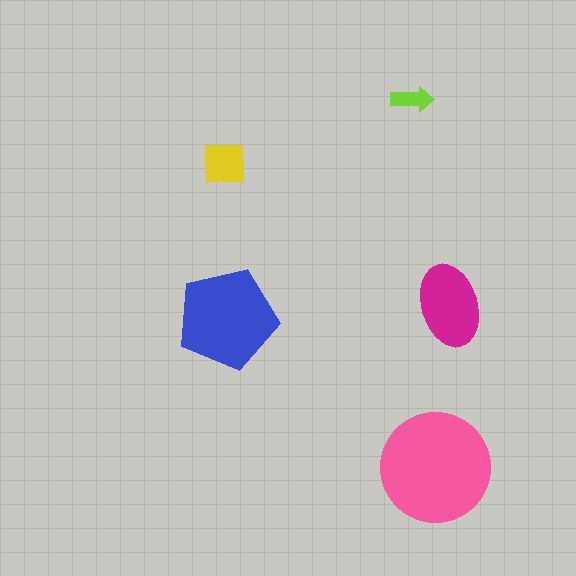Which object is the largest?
The pink circle.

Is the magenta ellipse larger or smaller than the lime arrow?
Larger.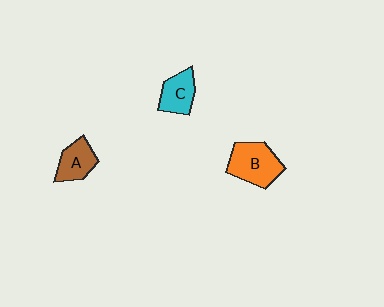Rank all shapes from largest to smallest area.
From largest to smallest: B (orange), A (brown), C (cyan).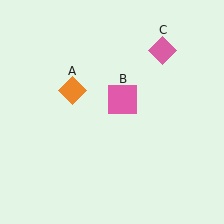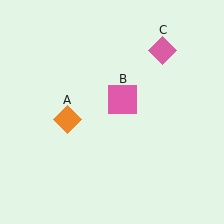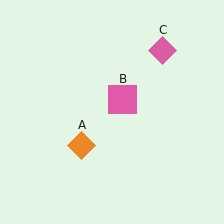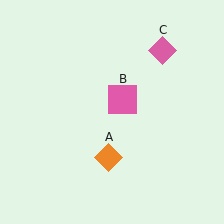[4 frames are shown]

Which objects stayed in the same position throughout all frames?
Pink square (object B) and pink diamond (object C) remained stationary.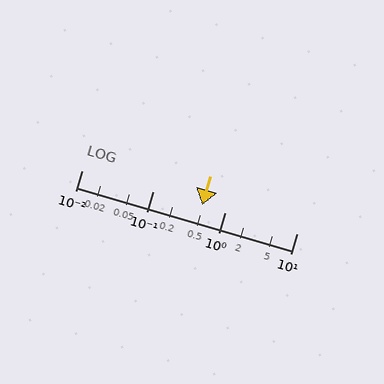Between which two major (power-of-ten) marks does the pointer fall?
The pointer is between 0.1 and 1.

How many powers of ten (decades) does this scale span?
The scale spans 3 decades, from 0.01 to 10.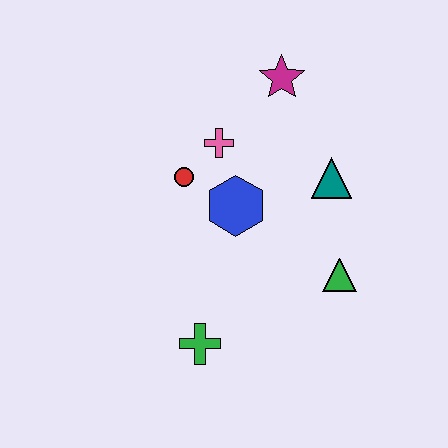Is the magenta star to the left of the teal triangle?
Yes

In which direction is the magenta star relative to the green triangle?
The magenta star is above the green triangle.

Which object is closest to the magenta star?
The pink cross is closest to the magenta star.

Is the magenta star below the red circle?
No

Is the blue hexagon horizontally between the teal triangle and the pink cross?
Yes